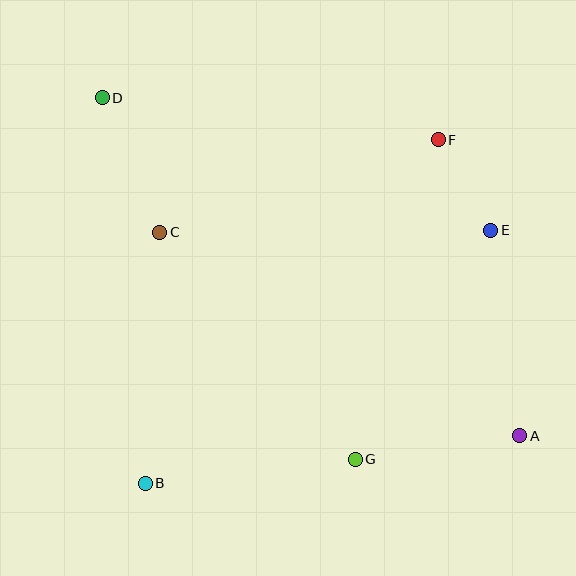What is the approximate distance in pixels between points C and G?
The distance between C and G is approximately 300 pixels.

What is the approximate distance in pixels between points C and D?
The distance between C and D is approximately 146 pixels.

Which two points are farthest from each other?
Points A and D are farthest from each other.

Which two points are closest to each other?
Points E and F are closest to each other.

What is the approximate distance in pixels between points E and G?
The distance between E and G is approximately 266 pixels.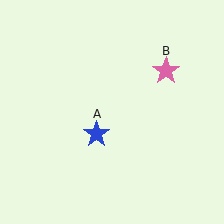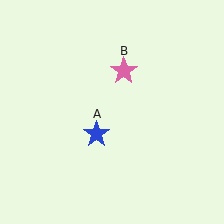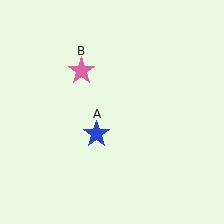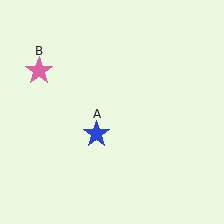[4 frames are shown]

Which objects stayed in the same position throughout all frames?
Blue star (object A) remained stationary.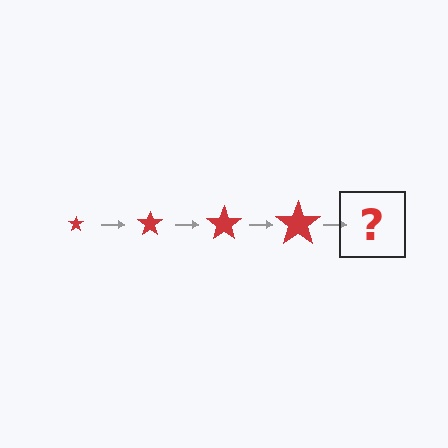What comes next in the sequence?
The next element should be a red star, larger than the previous one.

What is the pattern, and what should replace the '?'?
The pattern is that the star gets progressively larger each step. The '?' should be a red star, larger than the previous one.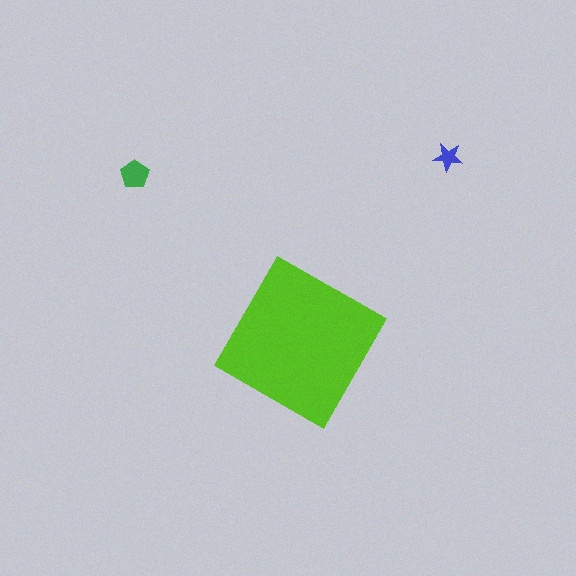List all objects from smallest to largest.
The blue star, the green pentagon, the lime square.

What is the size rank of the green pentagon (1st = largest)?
2nd.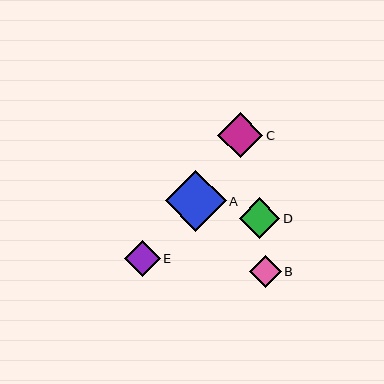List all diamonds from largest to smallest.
From largest to smallest: A, C, D, E, B.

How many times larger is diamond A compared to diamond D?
Diamond A is approximately 1.5 times the size of diamond D.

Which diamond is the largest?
Diamond A is the largest with a size of approximately 61 pixels.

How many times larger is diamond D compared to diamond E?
Diamond D is approximately 1.1 times the size of diamond E.